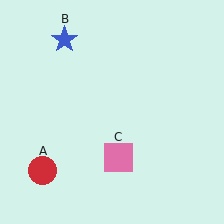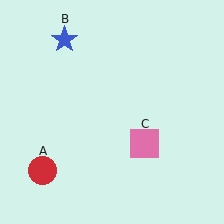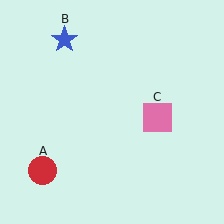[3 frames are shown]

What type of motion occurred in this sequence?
The pink square (object C) rotated counterclockwise around the center of the scene.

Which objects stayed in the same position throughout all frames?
Red circle (object A) and blue star (object B) remained stationary.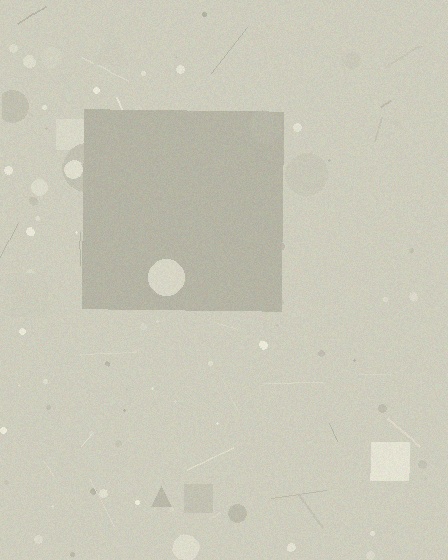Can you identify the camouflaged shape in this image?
The camouflaged shape is a square.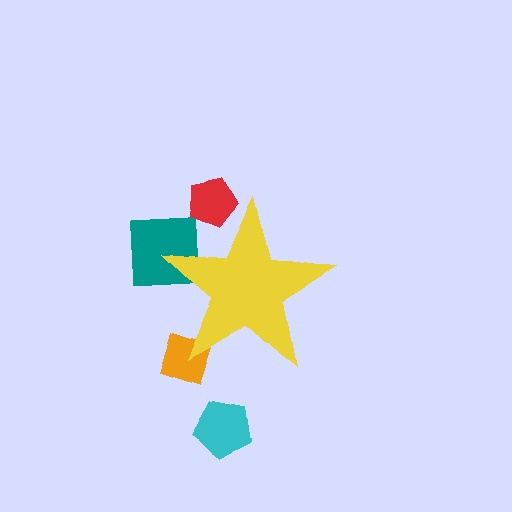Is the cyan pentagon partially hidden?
No, the cyan pentagon is fully visible.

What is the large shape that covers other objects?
A yellow star.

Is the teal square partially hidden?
Yes, the teal square is partially hidden behind the yellow star.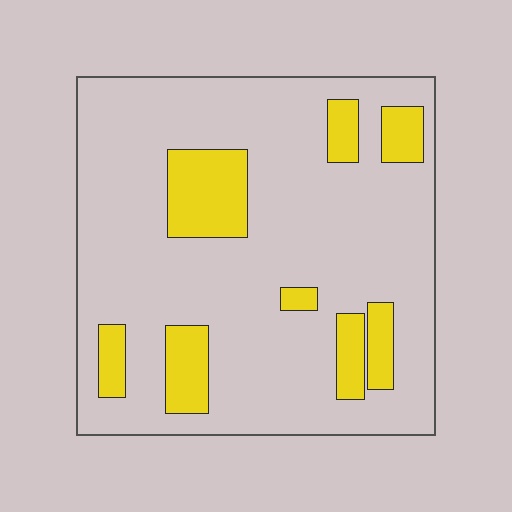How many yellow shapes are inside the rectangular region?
8.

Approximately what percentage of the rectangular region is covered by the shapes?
Approximately 20%.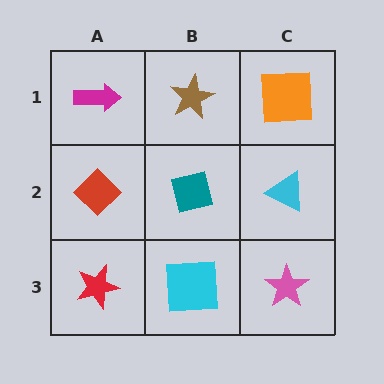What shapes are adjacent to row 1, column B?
A teal square (row 2, column B), a magenta arrow (row 1, column A), an orange square (row 1, column C).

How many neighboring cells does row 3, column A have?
2.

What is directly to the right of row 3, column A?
A cyan square.